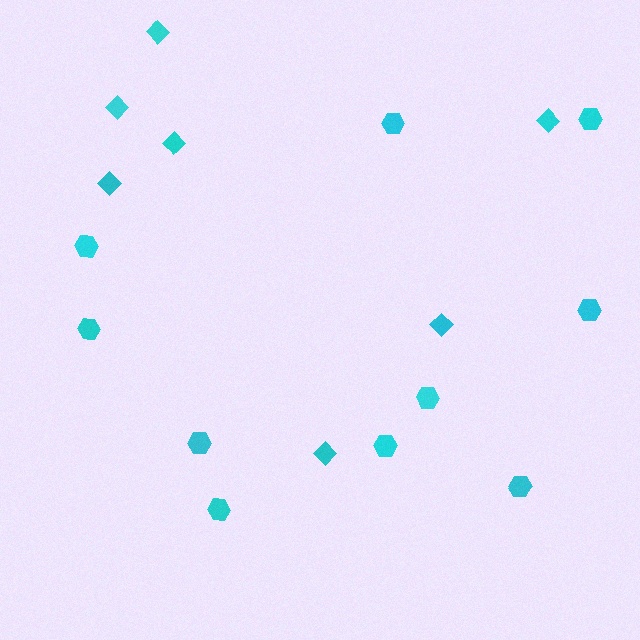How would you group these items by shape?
There are 2 groups: one group of diamonds (7) and one group of hexagons (10).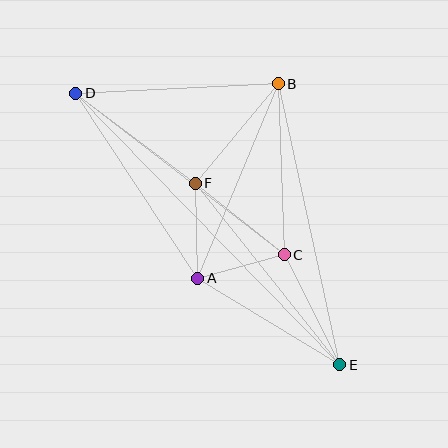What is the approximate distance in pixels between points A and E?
The distance between A and E is approximately 166 pixels.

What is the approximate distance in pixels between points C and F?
The distance between C and F is approximately 114 pixels.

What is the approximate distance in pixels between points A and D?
The distance between A and D is approximately 222 pixels.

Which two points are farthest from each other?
Points D and E are farthest from each other.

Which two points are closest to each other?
Points A and C are closest to each other.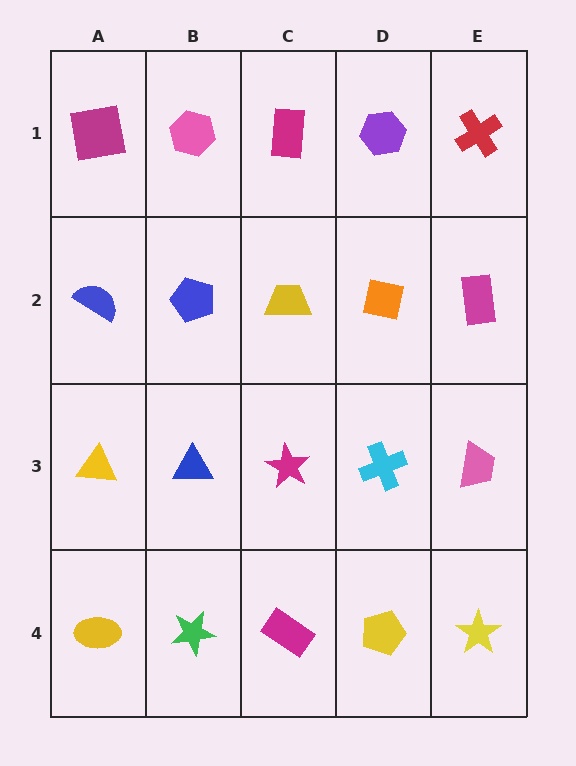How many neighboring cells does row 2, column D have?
4.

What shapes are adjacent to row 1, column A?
A blue semicircle (row 2, column A), a pink hexagon (row 1, column B).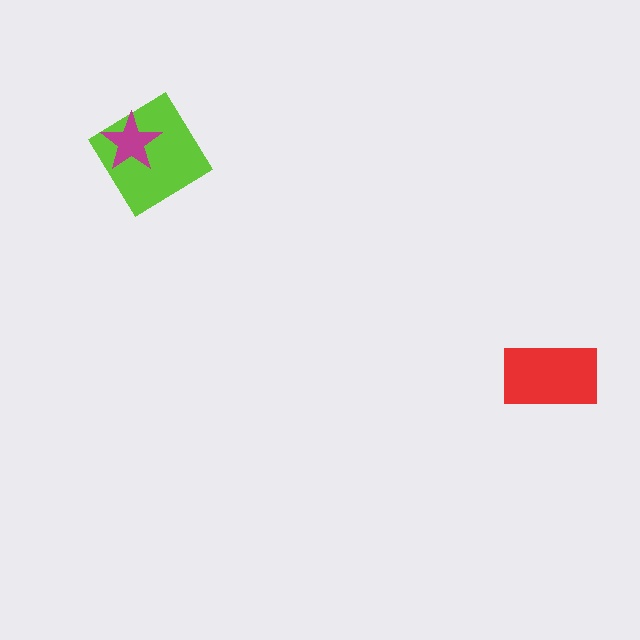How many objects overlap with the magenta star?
1 object overlaps with the magenta star.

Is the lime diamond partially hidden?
Yes, it is partially covered by another shape.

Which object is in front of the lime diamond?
The magenta star is in front of the lime diamond.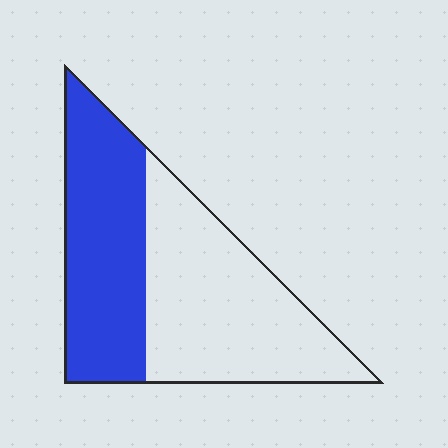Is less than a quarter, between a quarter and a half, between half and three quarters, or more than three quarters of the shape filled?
Between a quarter and a half.